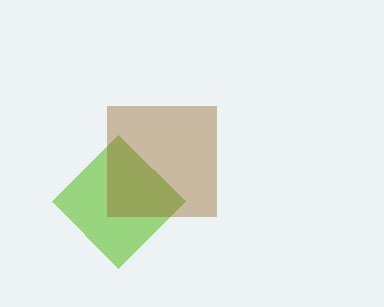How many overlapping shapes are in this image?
There are 2 overlapping shapes in the image.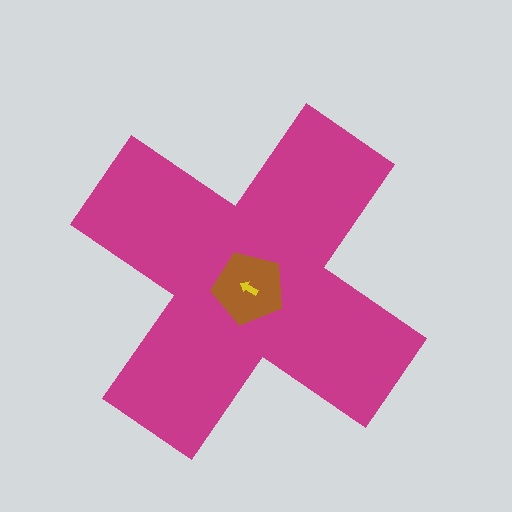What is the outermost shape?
The magenta cross.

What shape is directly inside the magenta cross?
The brown pentagon.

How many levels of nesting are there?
3.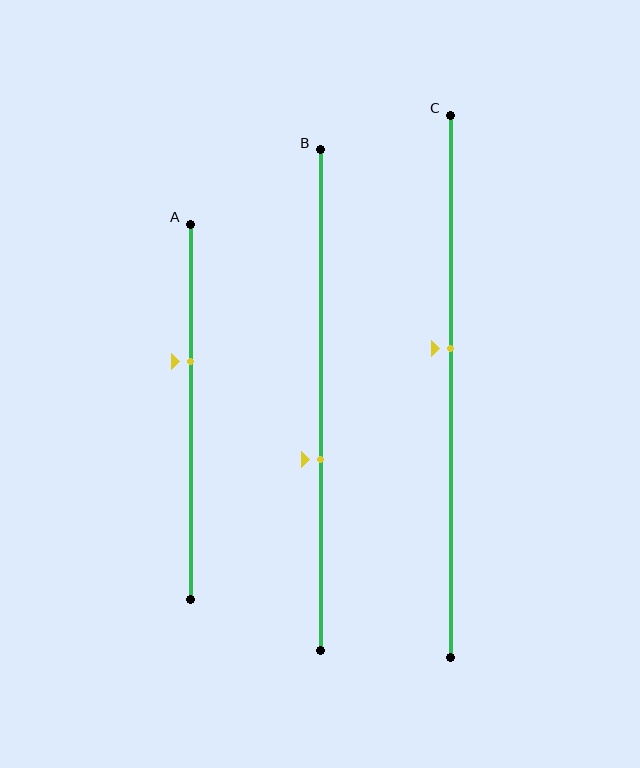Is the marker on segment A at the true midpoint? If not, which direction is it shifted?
No, the marker on segment A is shifted upward by about 13% of the segment length.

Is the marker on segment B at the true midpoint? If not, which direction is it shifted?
No, the marker on segment B is shifted downward by about 12% of the segment length.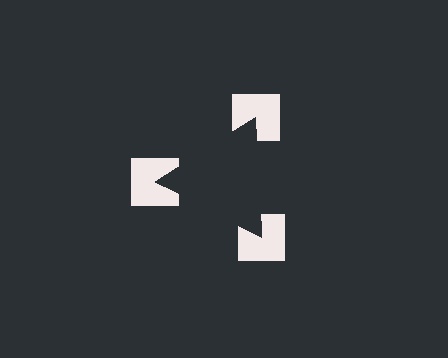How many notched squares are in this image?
There are 3 — one at each vertex of the illusory triangle.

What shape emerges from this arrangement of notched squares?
An illusory triangle — its edges are inferred from the aligned wedge cuts in the notched squares, not physically drawn.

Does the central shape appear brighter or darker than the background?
It typically appears slightly darker than the background, even though no actual brightness change is drawn.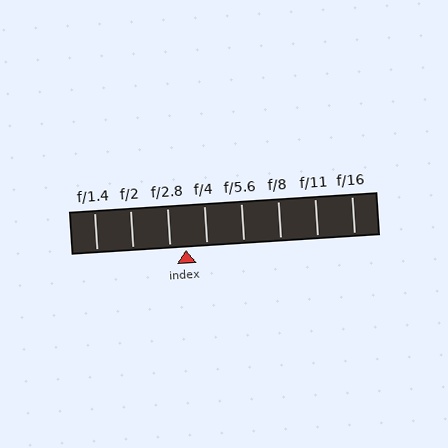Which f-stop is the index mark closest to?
The index mark is closest to f/2.8.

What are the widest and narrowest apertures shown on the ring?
The widest aperture shown is f/1.4 and the narrowest is f/16.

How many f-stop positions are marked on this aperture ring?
There are 8 f-stop positions marked.